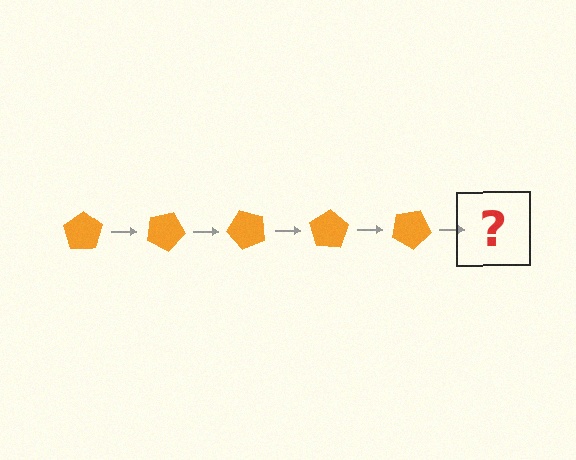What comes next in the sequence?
The next element should be an orange pentagon rotated 125 degrees.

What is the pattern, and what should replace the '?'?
The pattern is that the pentagon rotates 25 degrees each step. The '?' should be an orange pentagon rotated 125 degrees.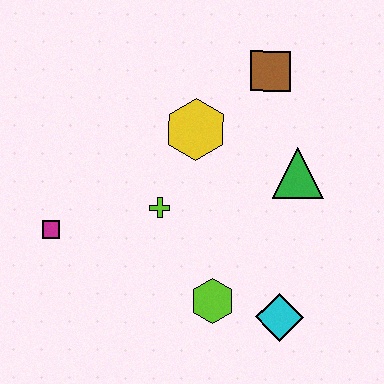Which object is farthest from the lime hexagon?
The brown square is farthest from the lime hexagon.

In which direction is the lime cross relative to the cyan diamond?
The lime cross is to the left of the cyan diamond.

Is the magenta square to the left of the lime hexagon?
Yes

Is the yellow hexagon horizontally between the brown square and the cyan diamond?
No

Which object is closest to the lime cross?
The yellow hexagon is closest to the lime cross.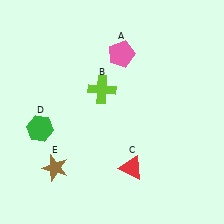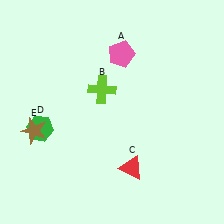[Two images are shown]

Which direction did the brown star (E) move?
The brown star (E) moved up.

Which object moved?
The brown star (E) moved up.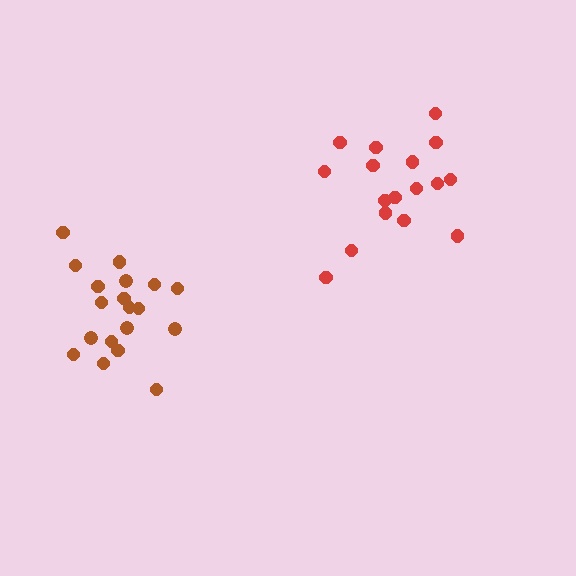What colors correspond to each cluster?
The clusters are colored: red, brown.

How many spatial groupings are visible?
There are 2 spatial groupings.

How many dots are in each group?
Group 1: 17 dots, Group 2: 19 dots (36 total).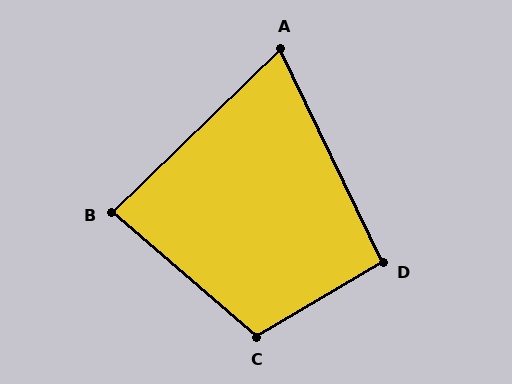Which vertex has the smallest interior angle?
A, at approximately 72 degrees.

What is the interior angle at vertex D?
Approximately 95 degrees (approximately right).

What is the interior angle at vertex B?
Approximately 85 degrees (approximately right).